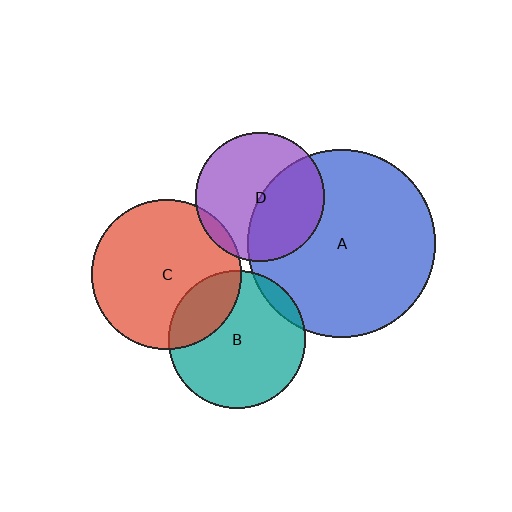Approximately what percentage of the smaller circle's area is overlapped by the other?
Approximately 45%.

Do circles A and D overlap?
Yes.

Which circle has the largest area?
Circle A (blue).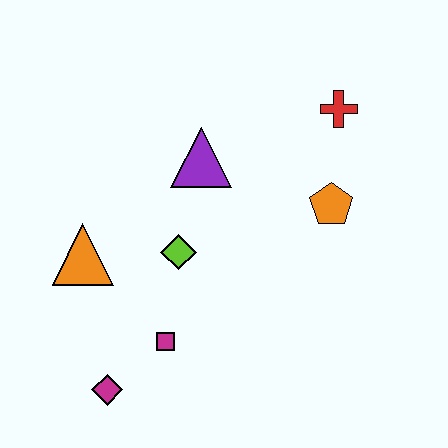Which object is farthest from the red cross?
The magenta diamond is farthest from the red cross.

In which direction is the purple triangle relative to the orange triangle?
The purple triangle is to the right of the orange triangle.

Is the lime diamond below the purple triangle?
Yes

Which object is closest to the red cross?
The orange pentagon is closest to the red cross.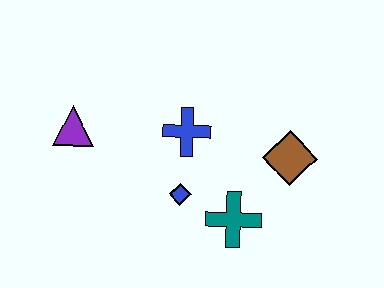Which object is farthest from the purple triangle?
The brown diamond is farthest from the purple triangle.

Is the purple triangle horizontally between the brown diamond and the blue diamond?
No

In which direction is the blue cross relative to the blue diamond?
The blue cross is above the blue diamond.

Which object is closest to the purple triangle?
The blue cross is closest to the purple triangle.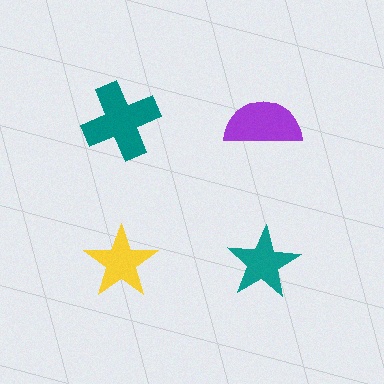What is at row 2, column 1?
A yellow star.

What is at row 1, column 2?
A purple semicircle.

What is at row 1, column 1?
A teal cross.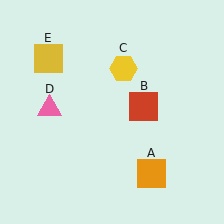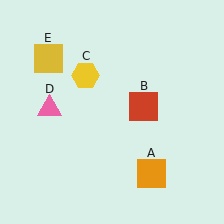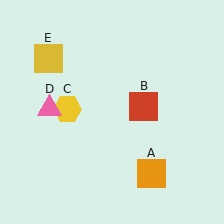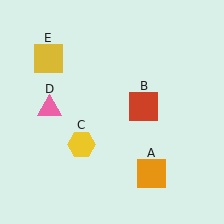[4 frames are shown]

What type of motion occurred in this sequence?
The yellow hexagon (object C) rotated counterclockwise around the center of the scene.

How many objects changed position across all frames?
1 object changed position: yellow hexagon (object C).